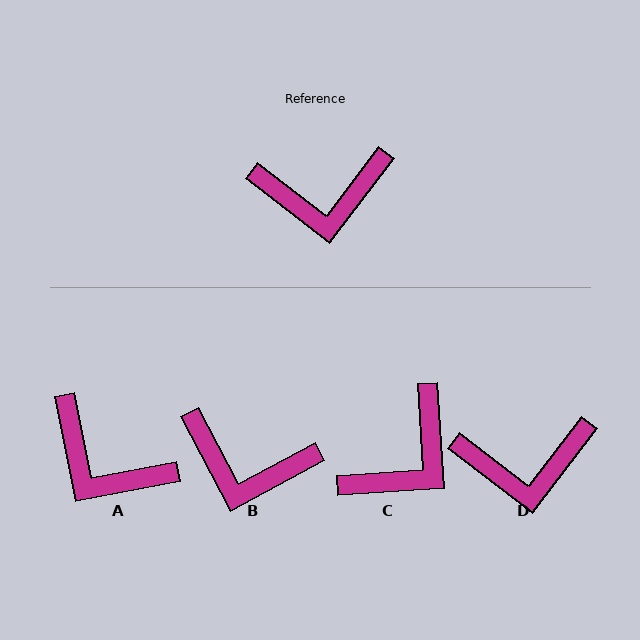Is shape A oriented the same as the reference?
No, it is off by about 42 degrees.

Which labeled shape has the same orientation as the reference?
D.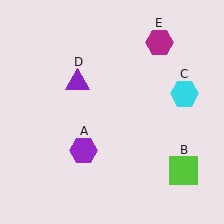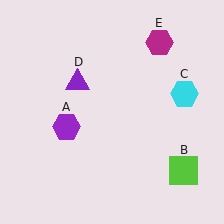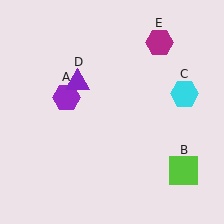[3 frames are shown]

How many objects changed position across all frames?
1 object changed position: purple hexagon (object A).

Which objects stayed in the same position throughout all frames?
Lime square (object B) and cyan hexagon (object C) and purple triangle (object D) and magenta hexagon (object E) remained stationary.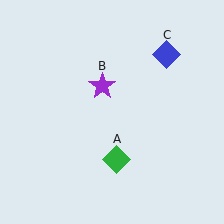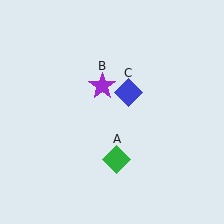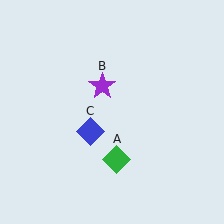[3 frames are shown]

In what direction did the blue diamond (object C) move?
The blue diamond (object C) moved down and to the left.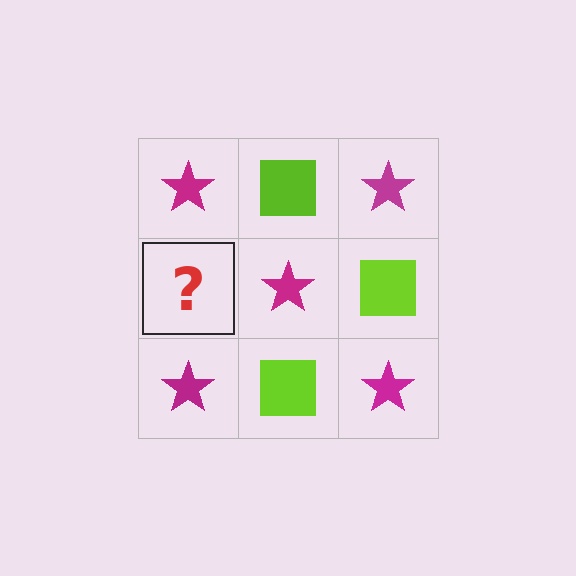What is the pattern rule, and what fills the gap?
The rule is that it alternates magenta star and lime square in a checkerboard pattern. The gap should be filled with a lime square.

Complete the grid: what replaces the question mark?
The question mark should be replaced with a lime square.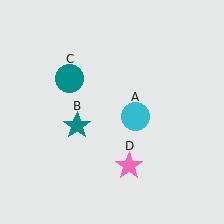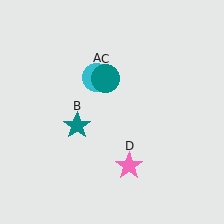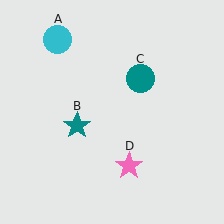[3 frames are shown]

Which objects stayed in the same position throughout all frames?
Teal star (object B) and pink star (object D) remained stationary.